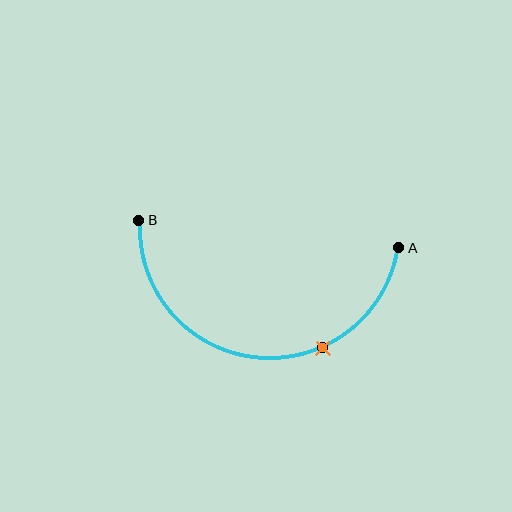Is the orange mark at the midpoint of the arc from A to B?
No. The orange mark lies on the arc but is closer to endpoint A. The arc midpoint would be at the point on the curve equidistant along the arc from both A and B.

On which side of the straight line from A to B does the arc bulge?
The arc bulges below the straight line connecting A and B.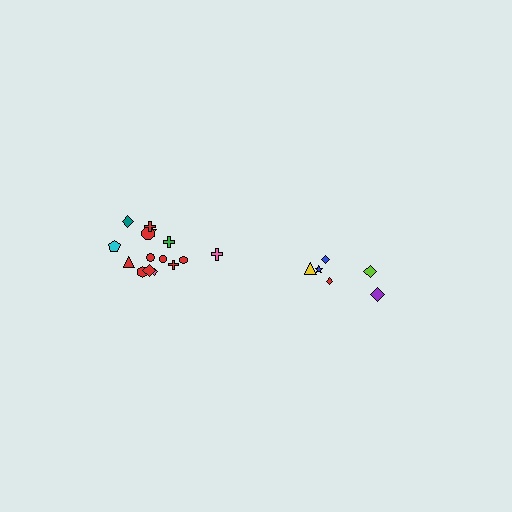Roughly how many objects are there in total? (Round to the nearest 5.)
Roughly 20 objects in total.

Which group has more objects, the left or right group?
The left group.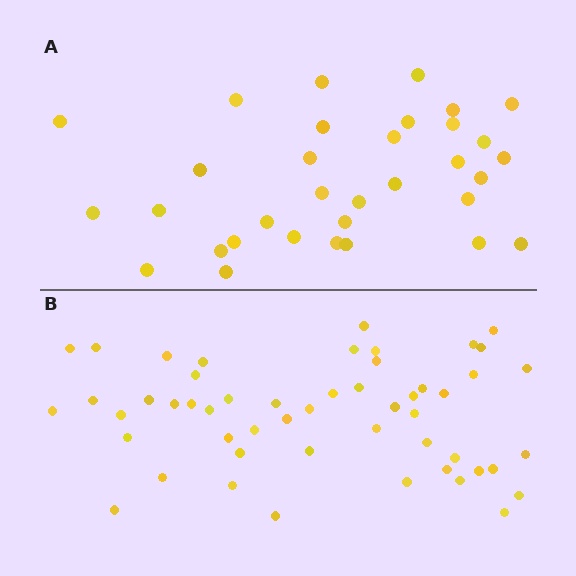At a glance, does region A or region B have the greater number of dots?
Region B (the bottom region) has more dots.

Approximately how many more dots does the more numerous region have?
Region B has approximately 20 more dots than region A.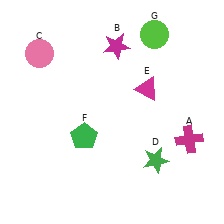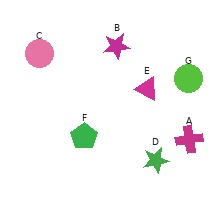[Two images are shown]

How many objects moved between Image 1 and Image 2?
1 object moved between the two images.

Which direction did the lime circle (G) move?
The lime circle (G) moved down.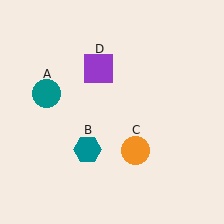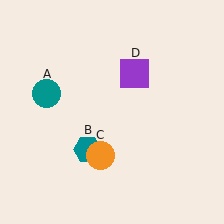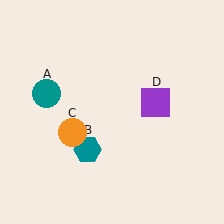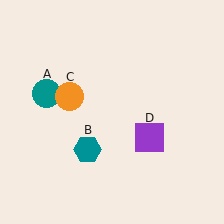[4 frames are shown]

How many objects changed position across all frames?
2 objects changed position: orange circle (object C), purple square (object D).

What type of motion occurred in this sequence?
The orange circle (object C), purple square (object D) rotated clockwise around the center of the scene.